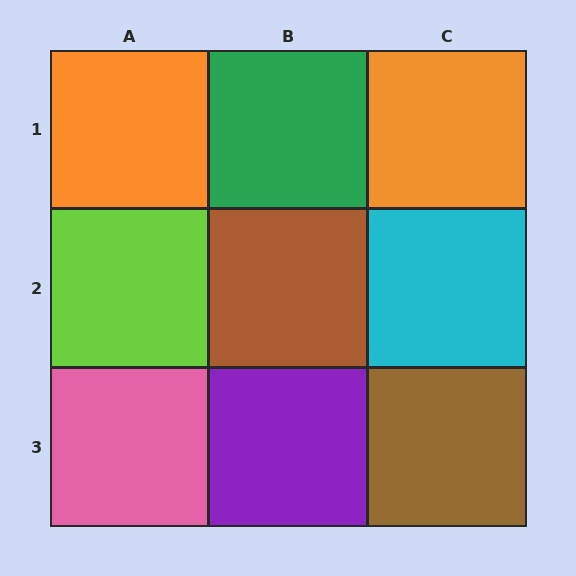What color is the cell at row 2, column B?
Brown.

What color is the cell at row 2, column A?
Lime.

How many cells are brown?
2 cells are brown.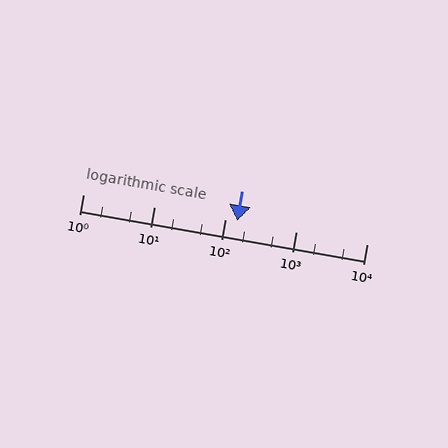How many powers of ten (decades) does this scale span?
The scale spans 4 decades, from 1 to 10000.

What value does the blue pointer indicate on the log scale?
The pointer indicates approximately 150.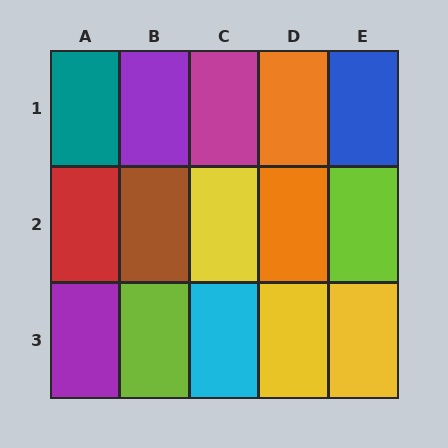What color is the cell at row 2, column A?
Red.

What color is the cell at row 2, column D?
Orange.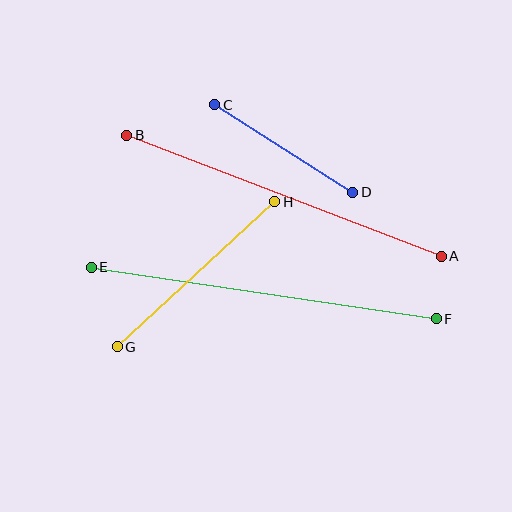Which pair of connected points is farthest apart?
Points E and F are farthest apart.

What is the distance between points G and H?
The distance is approximately 214 pixels.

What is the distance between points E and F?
The distance is approximately 349 pixels.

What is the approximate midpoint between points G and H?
The midpoint is at approximately (196, 274) pixels.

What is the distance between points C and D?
The distance is approximately 164 pixels.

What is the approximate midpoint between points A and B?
The midpoint is at approximately (284, 196) pixels.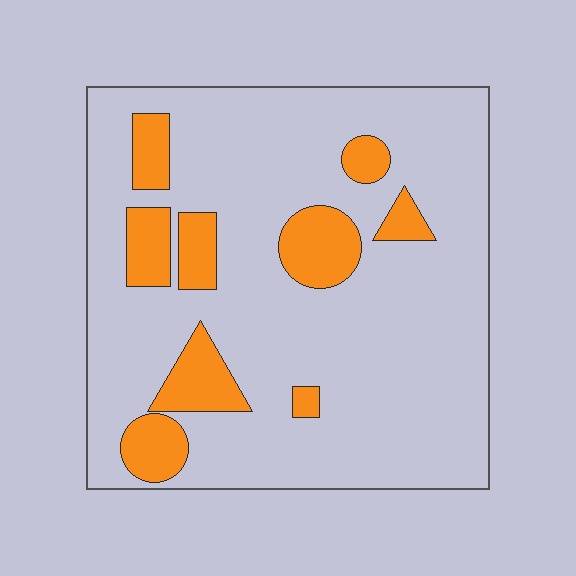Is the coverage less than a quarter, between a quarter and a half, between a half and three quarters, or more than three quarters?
Less than a quarter.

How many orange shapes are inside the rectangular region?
9.